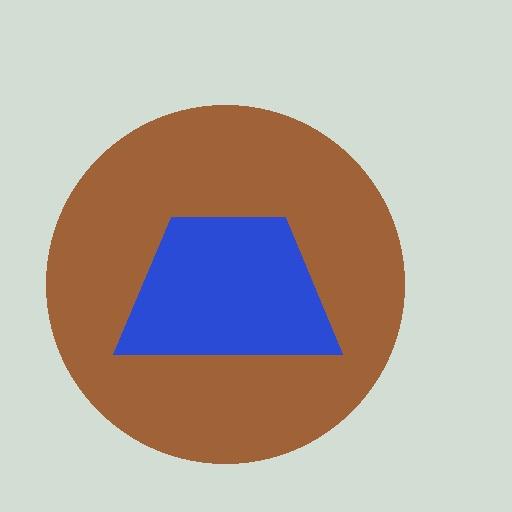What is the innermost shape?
The blue trapezoid.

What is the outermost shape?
The brown circle.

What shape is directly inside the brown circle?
The blue trapezoid.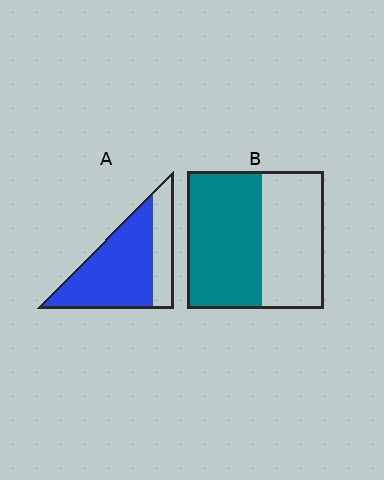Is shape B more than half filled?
Yes.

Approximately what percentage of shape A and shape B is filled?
A is approximately 70% and B is approximately 55%.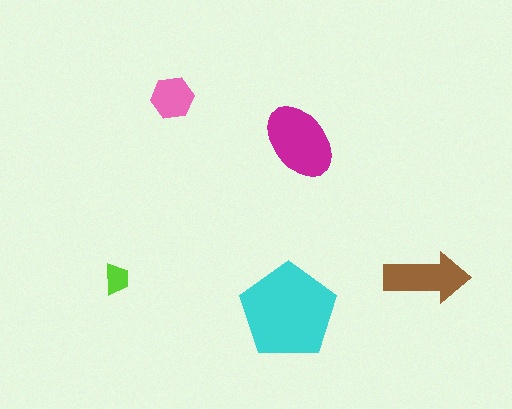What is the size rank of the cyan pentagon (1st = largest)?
1st.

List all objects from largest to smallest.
The cyan pentagon, the magenta ellipse, the brown arrow, the pink hexagon, the lime trapezoid.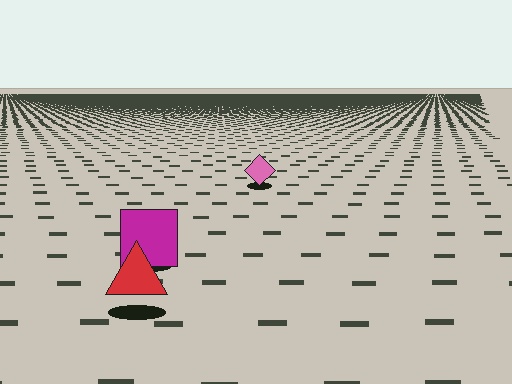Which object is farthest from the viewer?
The pink diamond is farthest from the viewer. It appears smaller and the ground texture around it is denser.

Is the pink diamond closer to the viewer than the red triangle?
No. The red triangle is closer — you can tell from the texture gradient: the ground texture is coarser near it.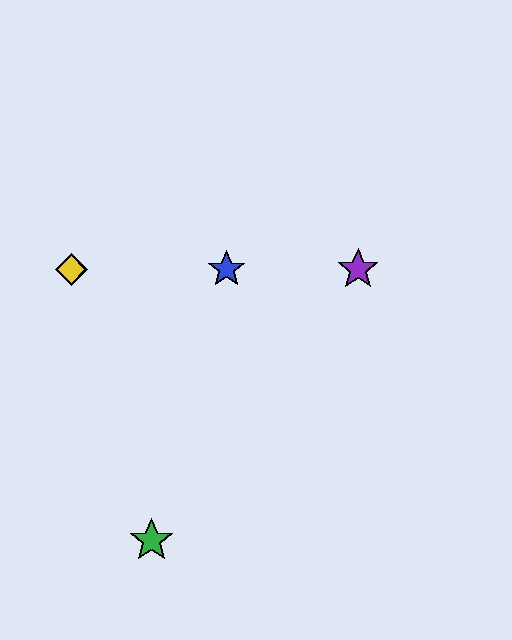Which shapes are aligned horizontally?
The red diamond, the blue star, the yellow diamond, the purple star are aligned horizontally.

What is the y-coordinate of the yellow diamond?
The yellow diamond is at y≈269.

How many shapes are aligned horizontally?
4 shapes (the red diamond, the blue star, the yellow diamond, the purple star) are aligned horizontally.